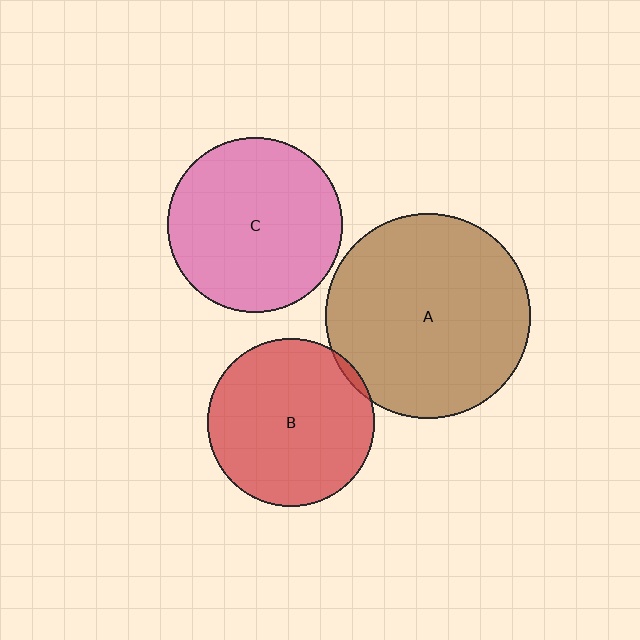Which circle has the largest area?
Circle A (brown).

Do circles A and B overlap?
Yes.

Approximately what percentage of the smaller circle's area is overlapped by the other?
Approximately 5%.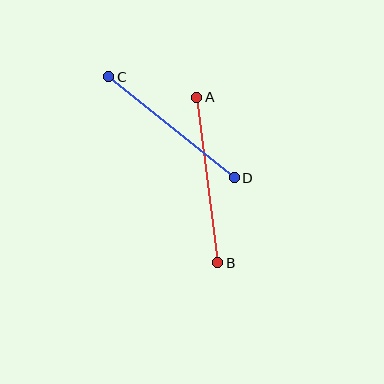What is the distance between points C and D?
The distance is approximately 161 pixels.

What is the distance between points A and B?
The distance is approximately 167 pixels.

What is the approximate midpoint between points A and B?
The midpoint is at approximately (207, 180) pixels.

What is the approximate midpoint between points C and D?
The midpoint is at approximately (171, 127) pixels.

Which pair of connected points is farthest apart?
Points A and B are farthest apart.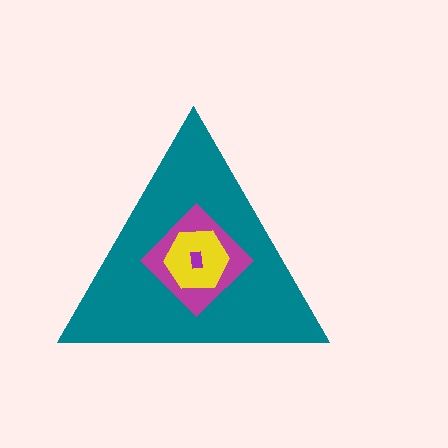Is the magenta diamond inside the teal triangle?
Yes.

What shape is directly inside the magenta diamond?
The yellow hexagon.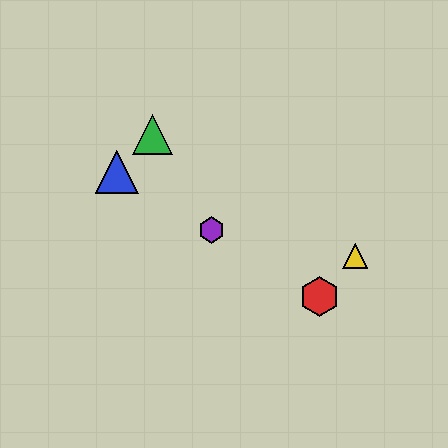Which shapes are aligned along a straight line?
The red hexagon, the blue triangle, the purple hexagon are aligned along a straight line.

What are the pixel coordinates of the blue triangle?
The blue triangle is at (117, 172).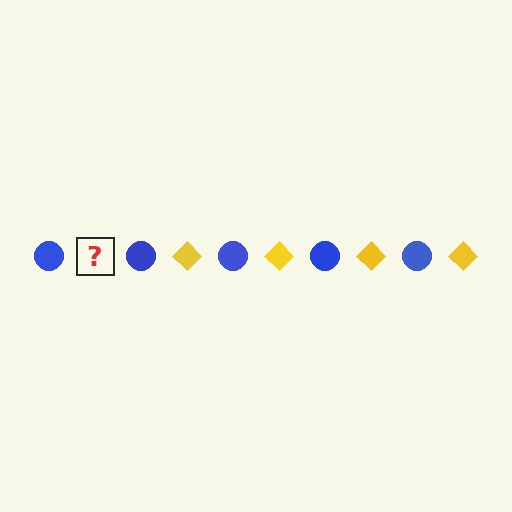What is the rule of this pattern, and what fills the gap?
The rule is that the pattern alternates between blue circle and yellow diamond. The gap should be filled with a yellow diamond.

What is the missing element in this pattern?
The missing element is a yellow diamond.